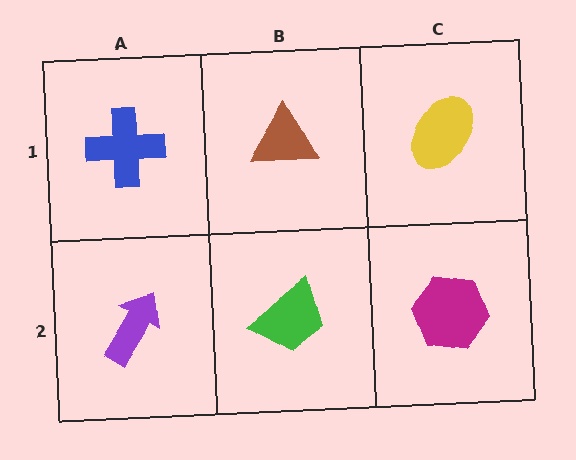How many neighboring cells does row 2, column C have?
2.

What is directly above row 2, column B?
A brown triangle.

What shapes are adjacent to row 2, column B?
A brown triangle (row 1, column B), a purple arrow (row 2, column A), a magenta hexagon (row 2, column C).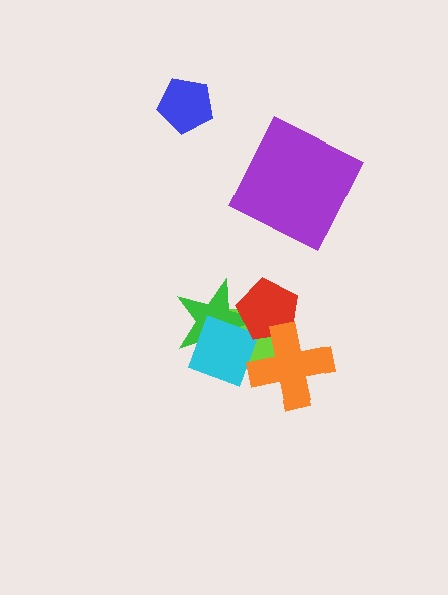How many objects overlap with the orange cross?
3 objects overlap with the orange cross.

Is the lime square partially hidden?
Yes, it is partially covered by another shape.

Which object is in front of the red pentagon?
The orange cross is in front of the red pentagon.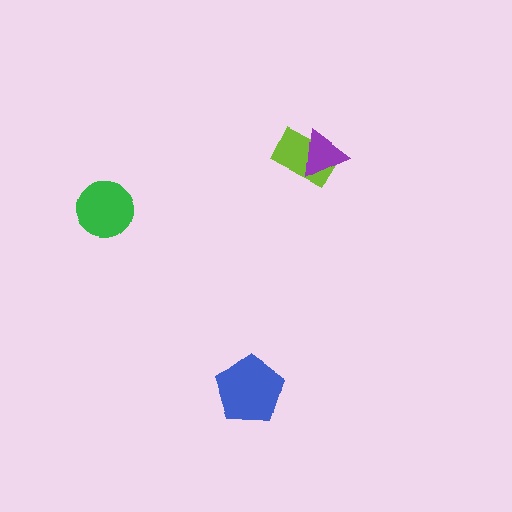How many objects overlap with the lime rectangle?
1 object overlaps with the lime rectangle.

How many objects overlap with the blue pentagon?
0 objects overlap with the blue pentagon.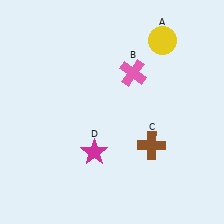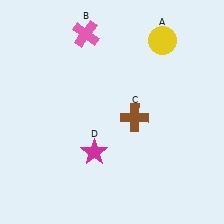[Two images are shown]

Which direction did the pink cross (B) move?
The pink cross (B) moved left.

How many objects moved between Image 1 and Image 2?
2 objects moved between the two images.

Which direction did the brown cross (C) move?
The brown cross (C) moved up.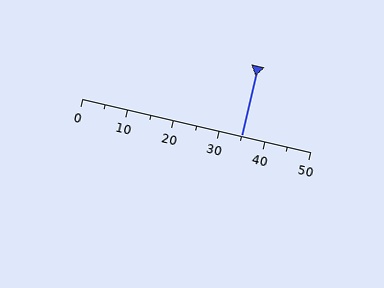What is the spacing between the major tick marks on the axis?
The major ticks are spaced 10 apart.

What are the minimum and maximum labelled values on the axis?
The axis runs from 0 to 50.